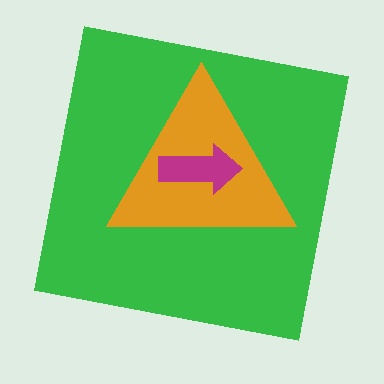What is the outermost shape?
The green square.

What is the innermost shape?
The magenta arrow.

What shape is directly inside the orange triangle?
The magenta arrow.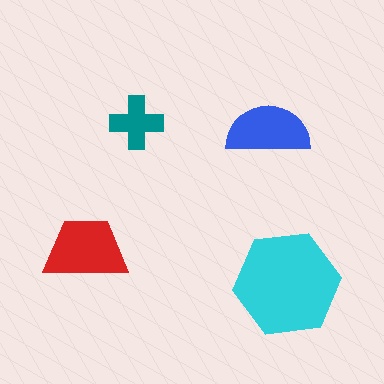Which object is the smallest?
The teal cross.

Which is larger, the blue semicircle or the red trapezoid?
The red trapezoid.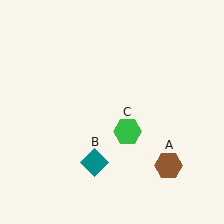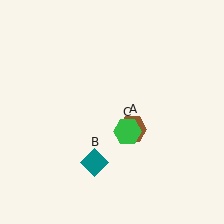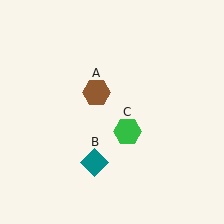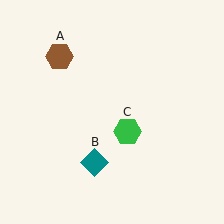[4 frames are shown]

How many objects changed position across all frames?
1 object changed position: brown hexagon (object A).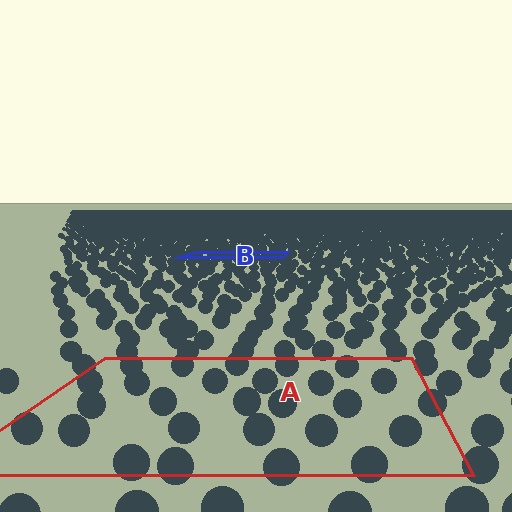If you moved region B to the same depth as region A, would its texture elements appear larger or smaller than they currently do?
They would appear larger. At a closer depth, the same texture elements are projected at a bigger on-screen size.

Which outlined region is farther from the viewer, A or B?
Region B is farther from the viewer — the texture elements inside it appear smaller and more densely packed.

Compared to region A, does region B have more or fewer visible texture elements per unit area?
Region B has more texture elements per unit area — they are packed more densely because it is farther away.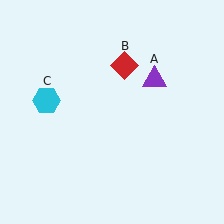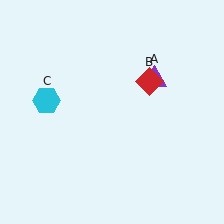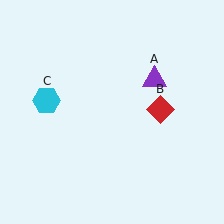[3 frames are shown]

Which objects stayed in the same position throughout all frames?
Purple triangle (object A) and cyan hexagon (object C) remained stationary.